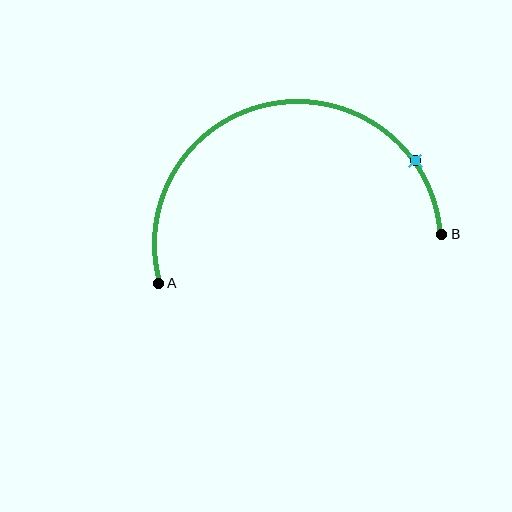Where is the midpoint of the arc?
The arc midpoint is the point on the curve farthest from the straight line joining A and B. It sits above that line.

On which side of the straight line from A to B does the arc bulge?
The arc bulges above the straight line connecting A and B.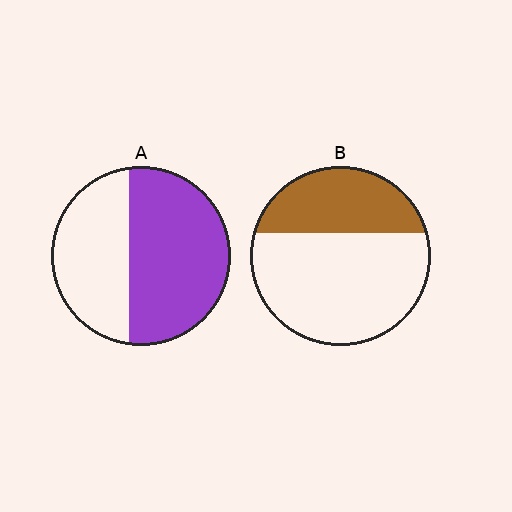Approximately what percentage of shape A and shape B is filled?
A is approximately 60% and B is approximately 35%.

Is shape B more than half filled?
No.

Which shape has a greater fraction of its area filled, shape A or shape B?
Shape A.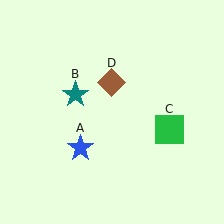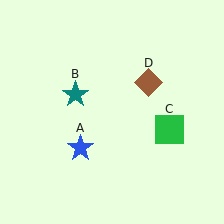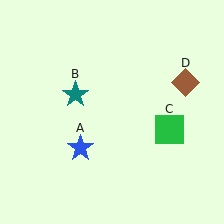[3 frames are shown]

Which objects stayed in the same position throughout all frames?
Blue star (object A) and teal star (object B) and green square (object C) remained stationary.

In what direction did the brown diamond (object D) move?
The brown diamond (object D) moved right.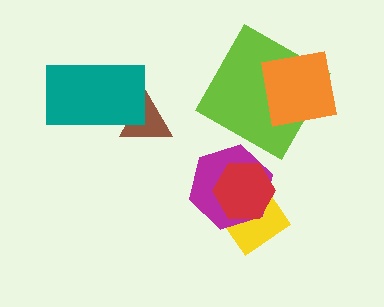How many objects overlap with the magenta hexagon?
2 objects overlap with the magenta hexagon.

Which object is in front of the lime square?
The orange square is in front of the lime square.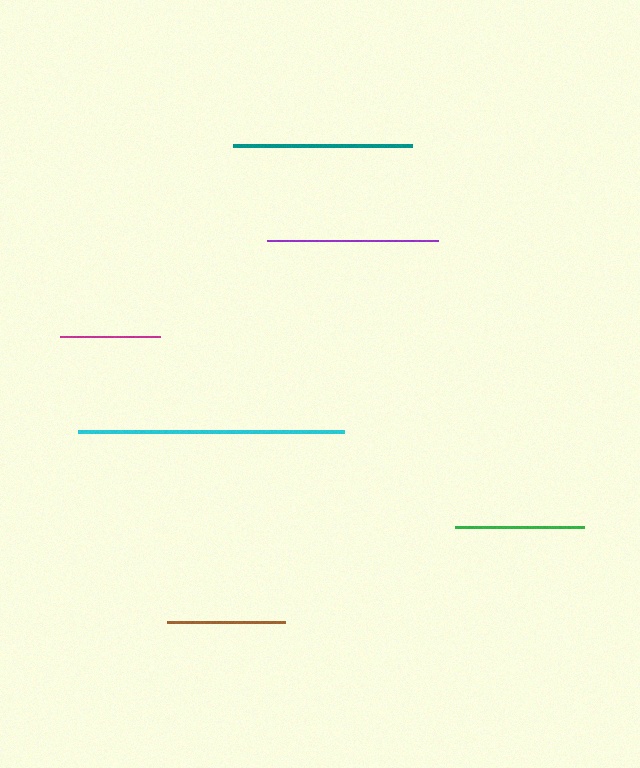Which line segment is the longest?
The cyan line is the longest at approximately 266 pixels.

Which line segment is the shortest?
The magenta line is the shortest at approximately 100 pixels.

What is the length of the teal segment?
The teal segment is approximately 178 pixels long.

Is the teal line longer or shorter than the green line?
The teal line is longer than the green line.